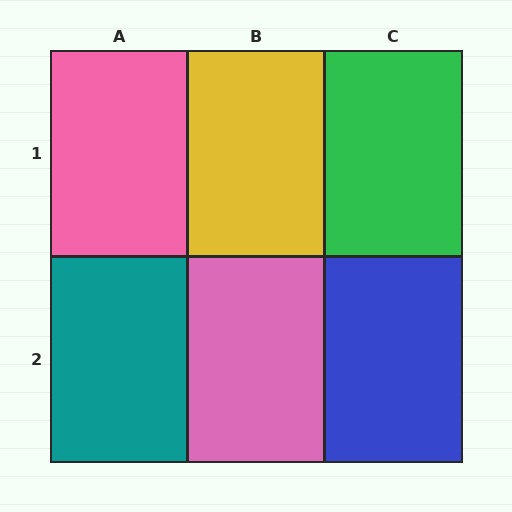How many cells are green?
1 cell is green.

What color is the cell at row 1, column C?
Green.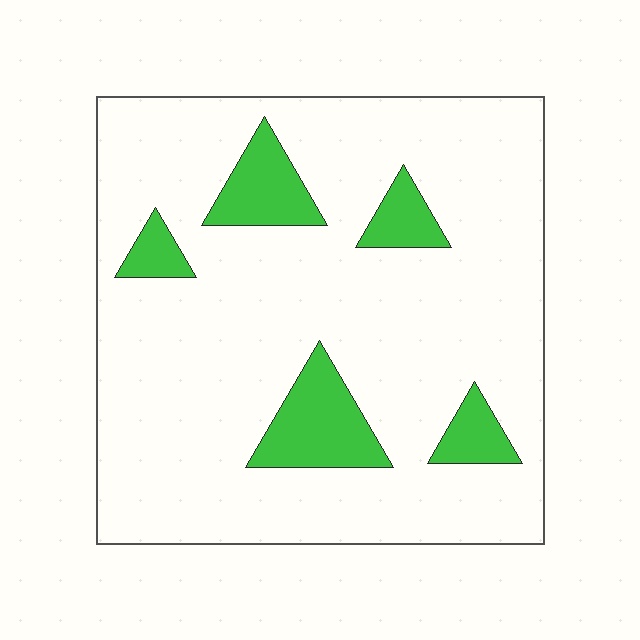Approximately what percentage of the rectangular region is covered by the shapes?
Approximately 15%.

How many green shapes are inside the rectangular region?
5.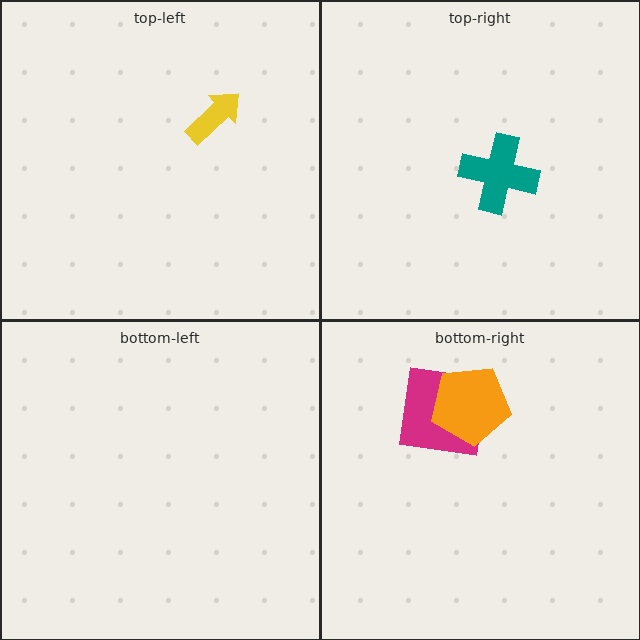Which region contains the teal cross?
The top-right region.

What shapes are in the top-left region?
The yellow arrow.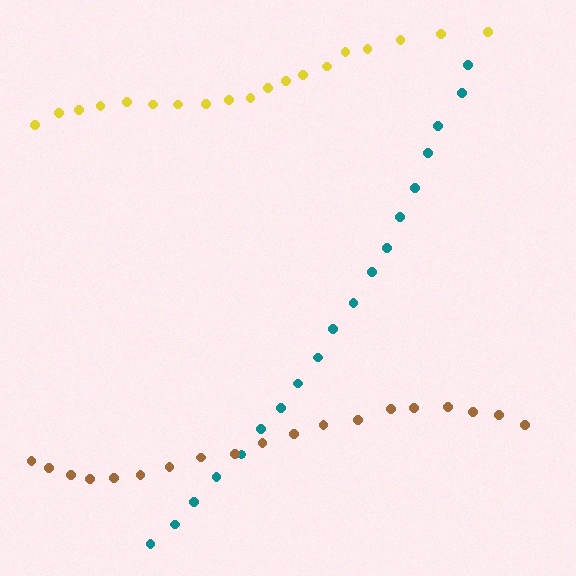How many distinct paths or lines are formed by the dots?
There are 3 distinct paths.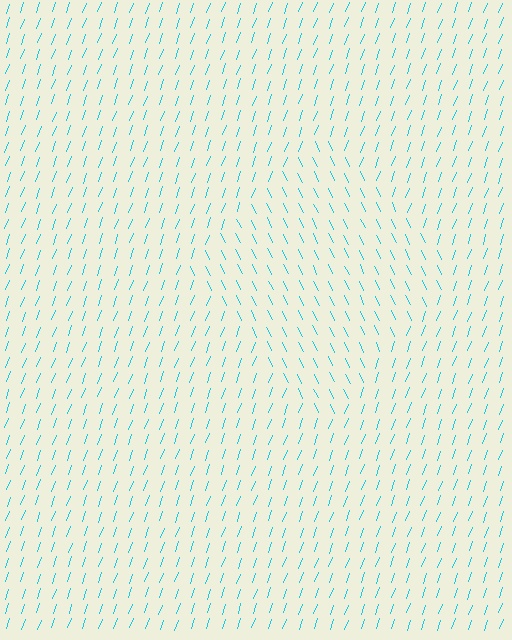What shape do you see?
I see a diamond.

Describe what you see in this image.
The image is filled with small cyan line segments. A diamond region in the image has lines oriented differently from the surrounding lines, creating a visible texture boundary.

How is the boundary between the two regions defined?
The boundary is defined purely by a change in line orientation (approximately 45 degrees difference). All lines are the same color and thickness.